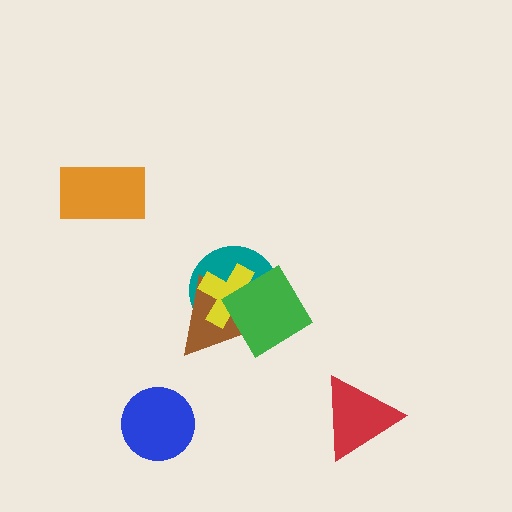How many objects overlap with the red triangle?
0 objects overlap with the red triangle.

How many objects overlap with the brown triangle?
3 objects overlap with the brown triangle.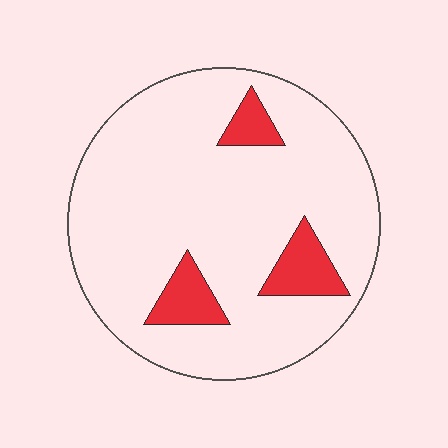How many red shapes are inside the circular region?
3.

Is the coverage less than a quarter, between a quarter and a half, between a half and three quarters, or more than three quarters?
Less than a quarter.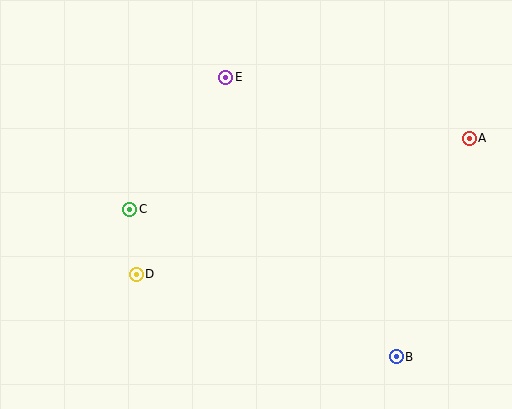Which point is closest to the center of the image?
Point C at (130, 209) is closest to the center.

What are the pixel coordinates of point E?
Point E is at (226, 77).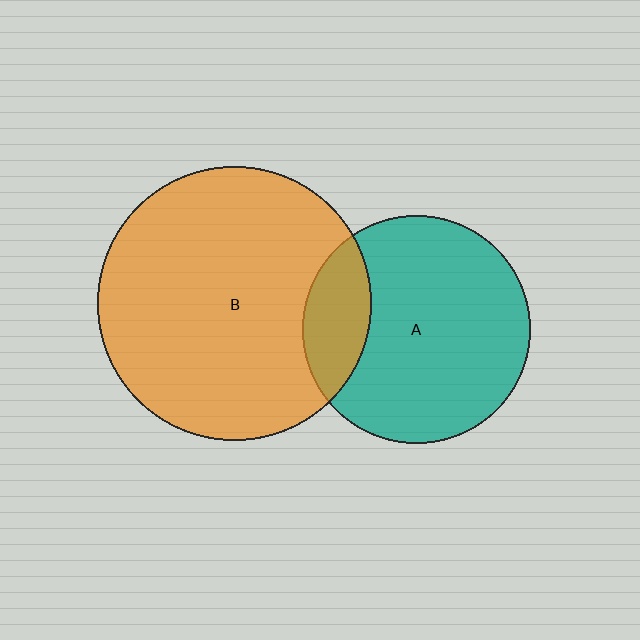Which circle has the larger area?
Circle B (orange).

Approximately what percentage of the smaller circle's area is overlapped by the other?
Approximately 20%.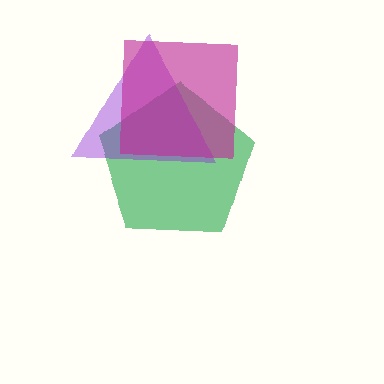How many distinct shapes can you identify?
There are 3 distinct shapes: a green pentagon, a purple triangle, a magenta square.